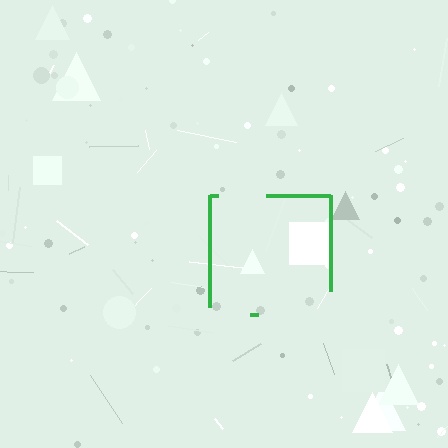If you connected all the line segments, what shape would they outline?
They would outline a square.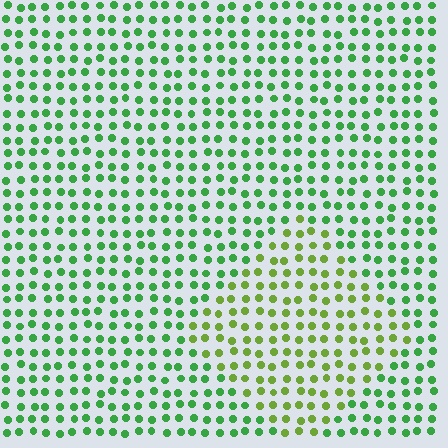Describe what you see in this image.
The image is filled with small green elements in a uniform arrangement. A diamond-shaped region is visible where the elements are tinted to a slightly different hue, forming a subtle color boundary.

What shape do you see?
I see a diamond.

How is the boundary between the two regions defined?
The boundary is defined purely by a slight shift in hue (about 36 degrees). Spacing, size, and orientation are identical on both sides.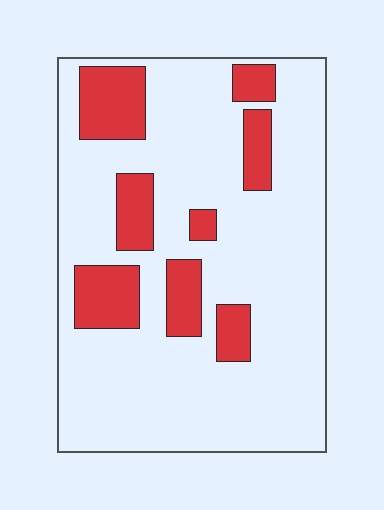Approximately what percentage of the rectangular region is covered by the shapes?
Approximately 20%.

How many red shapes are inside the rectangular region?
8.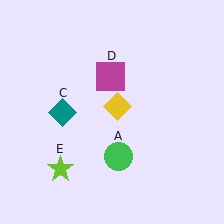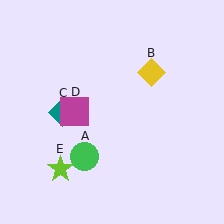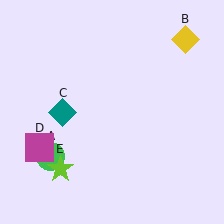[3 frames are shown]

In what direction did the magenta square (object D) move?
The magenta square (object D) moved down and to the left.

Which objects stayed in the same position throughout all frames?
Teal diamond (object C) and lime star (object E) remained stationary.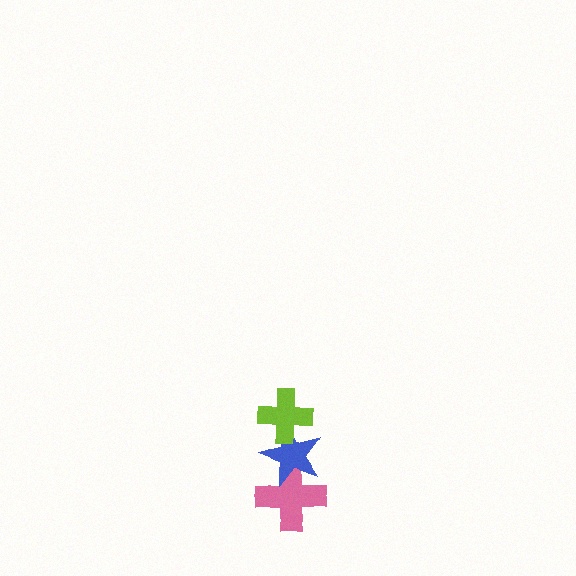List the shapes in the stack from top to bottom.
From top to bottom: the lime cross, the blue star, the pink cross.